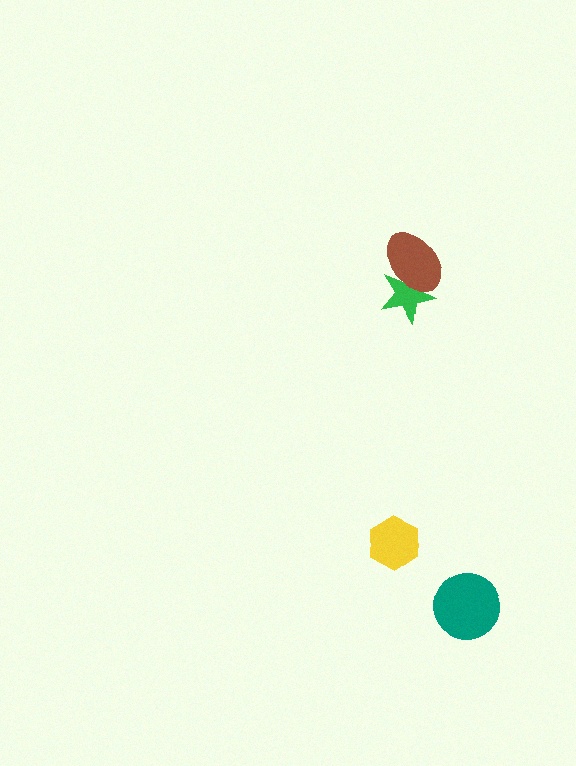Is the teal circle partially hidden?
No, no other shape covers it.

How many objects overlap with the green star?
1 object overlaps with the green star.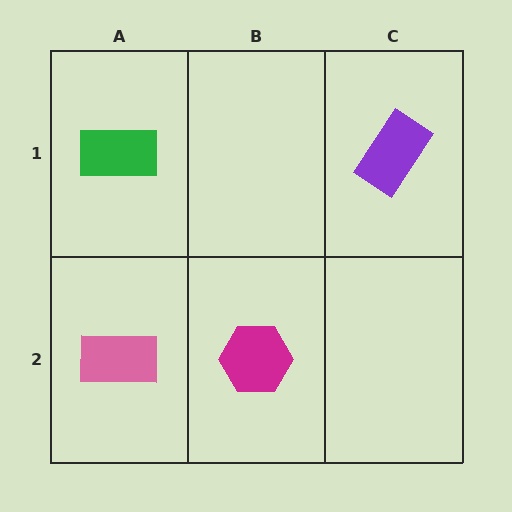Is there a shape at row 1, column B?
No, that cell is empty.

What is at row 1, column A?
A green rectangle.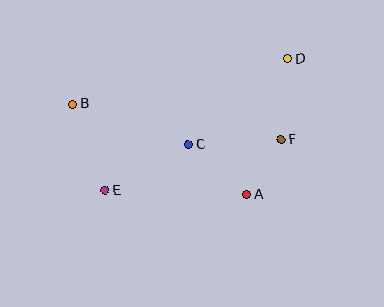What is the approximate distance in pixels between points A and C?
The distance between A and C is approximately 77 pixels.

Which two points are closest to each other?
Points A and F are closest to each other.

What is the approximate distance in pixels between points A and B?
The distance between A and B is approximately 196 pixels.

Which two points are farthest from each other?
Points D and E are farthest from each other.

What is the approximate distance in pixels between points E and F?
The distance between E and F is approximately 183 pixels.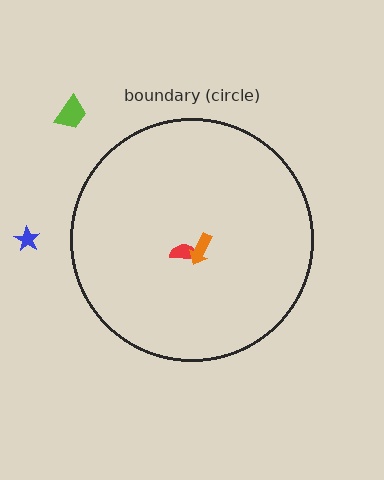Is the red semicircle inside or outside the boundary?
Inside.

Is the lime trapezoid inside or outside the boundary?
Outside.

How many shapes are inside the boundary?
2 inside, 2 outside.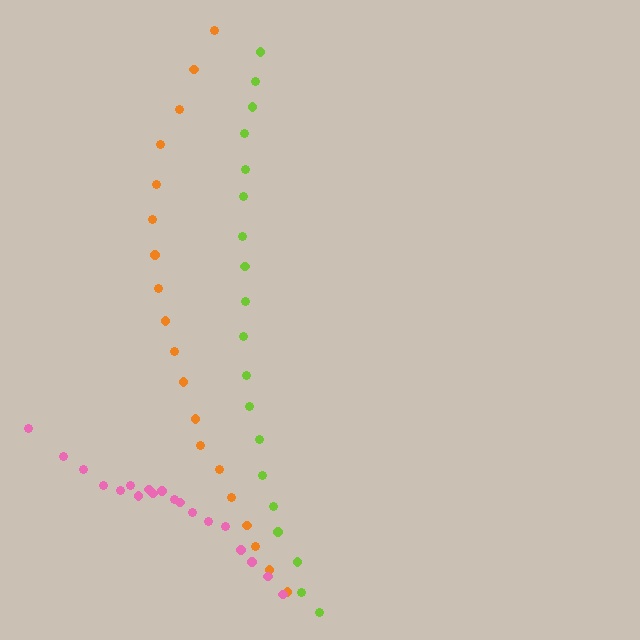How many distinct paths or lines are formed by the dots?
There are 3 distinct paths.